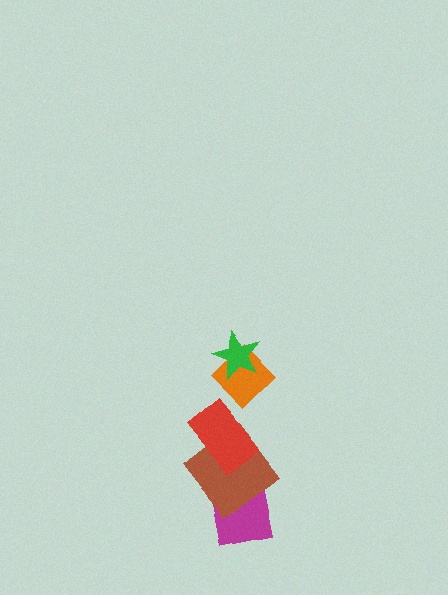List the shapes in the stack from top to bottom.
From top to bottom: the green star, the orange diamond, the red rectangle, the brown diamond, the magenta square.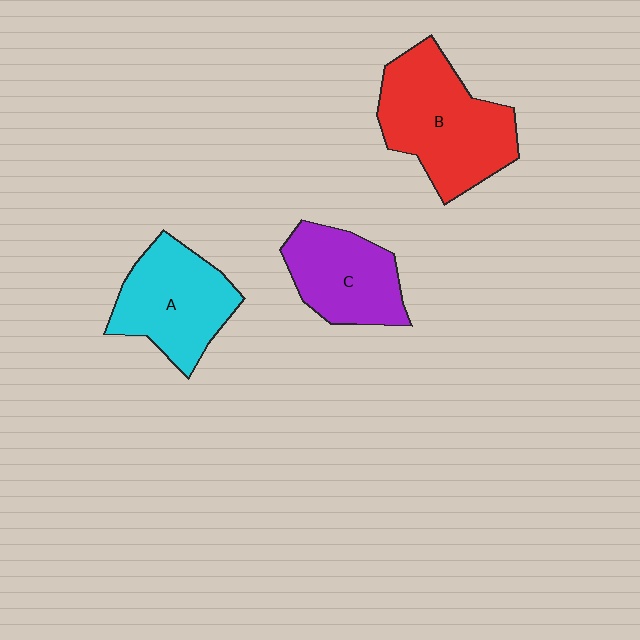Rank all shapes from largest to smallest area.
From largest to smallest: B (red), A (cyan), C (purple).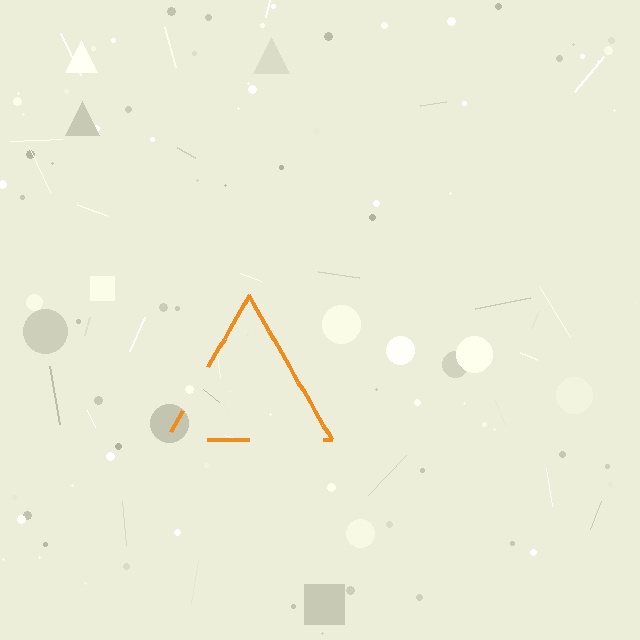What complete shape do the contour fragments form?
The contour fragments form a triangle.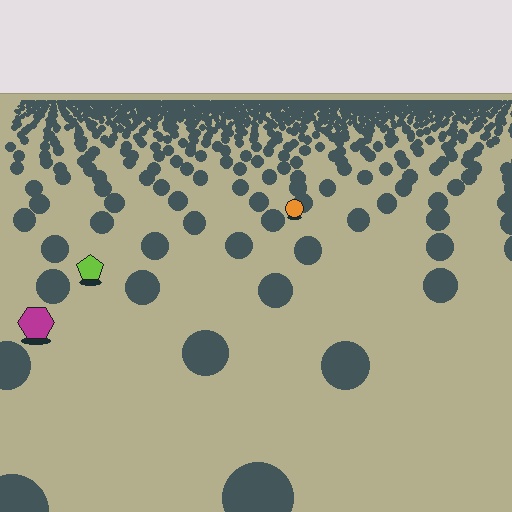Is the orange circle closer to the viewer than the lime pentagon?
No. The lime pentagon is closer — you can tell from the texture gradient: the ground texture is coarser near it.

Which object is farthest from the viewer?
The orange circle is farthest from the viewer. It appears smaller and the ground texture around it is denser.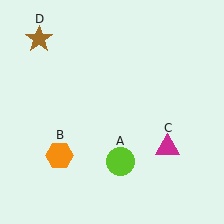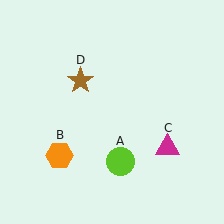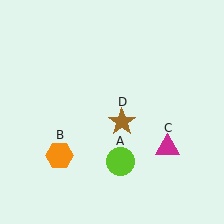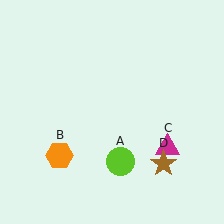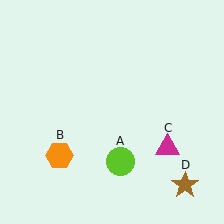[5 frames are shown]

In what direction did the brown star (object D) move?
The brown star (object D) moved down and to the right.